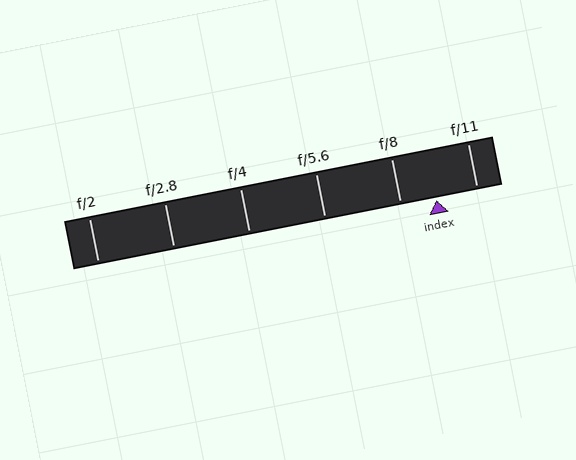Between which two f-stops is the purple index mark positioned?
The index mark is between f/8 and f/11.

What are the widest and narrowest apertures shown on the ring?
The widest aperture shown is f/2 and the narrowest is f/11.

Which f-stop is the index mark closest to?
The index mark is closest to f/8.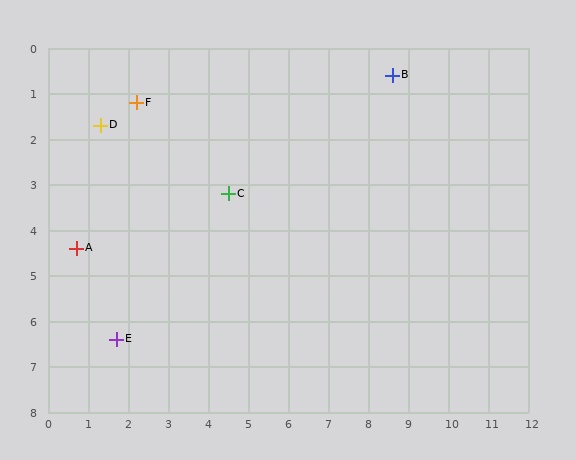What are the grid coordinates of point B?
Point B is at approximately (8.6, 0.6).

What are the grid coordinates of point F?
Point F is at approximately (2.2, 1.2).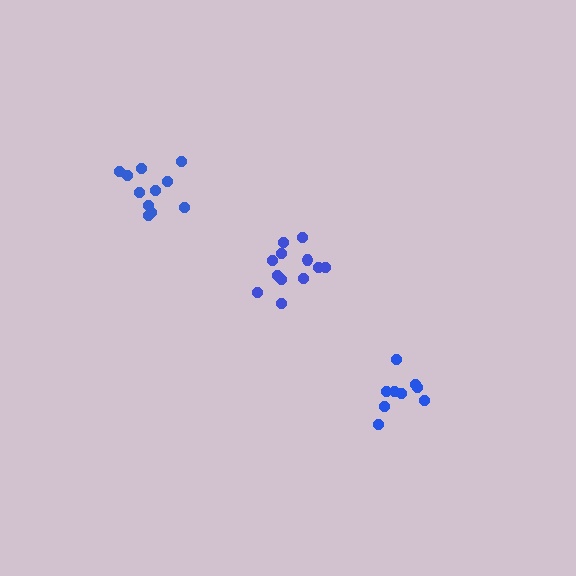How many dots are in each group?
Group 1: 9 dots, Group 2: 12 dots, Group 3: 11 dots (32 total).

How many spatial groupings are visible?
There are 3 spatial groupings.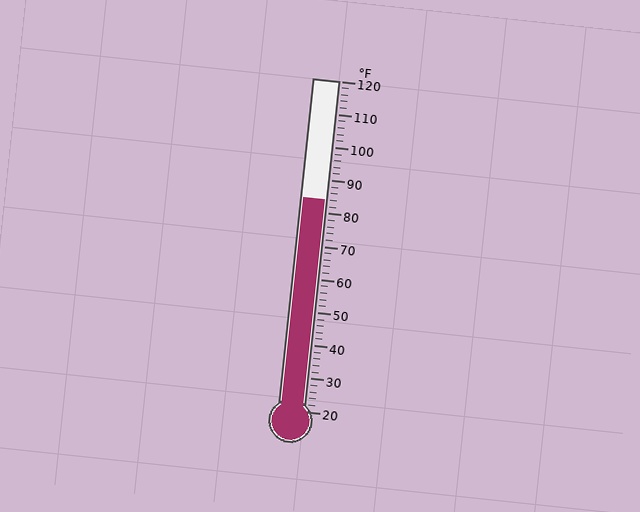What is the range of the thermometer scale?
The thermometer scale ranges from 20°F to 120°F.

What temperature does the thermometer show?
The thermometer shows approximately 84°F.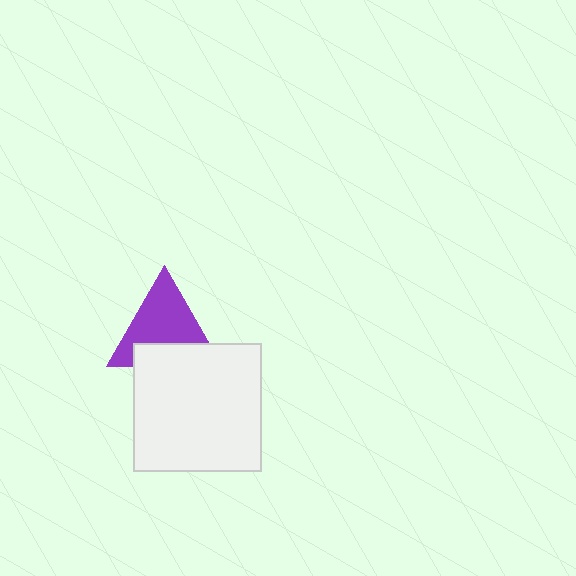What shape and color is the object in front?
The object in front is a white square.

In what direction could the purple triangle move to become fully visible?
The purple triangle could move up. That would shift it out from behind the white square entirely.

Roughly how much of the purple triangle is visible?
Most of it is visible (roughly 67%).